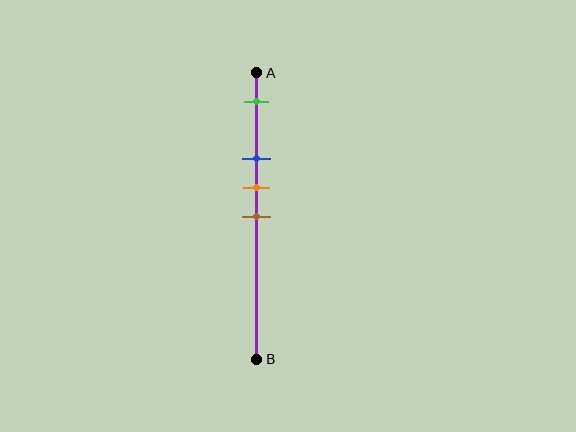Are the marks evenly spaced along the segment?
No, the marks are not evenly spaced.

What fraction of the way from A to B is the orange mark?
The orange mark is approximately 40% (0.4) of the way from A to B.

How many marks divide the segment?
There are 4 marks dividing the segment.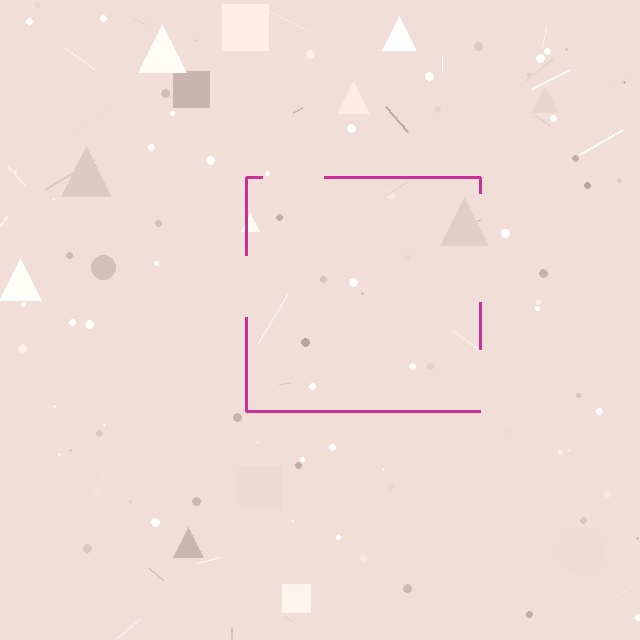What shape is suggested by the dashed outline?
The dashed outline suggests a square.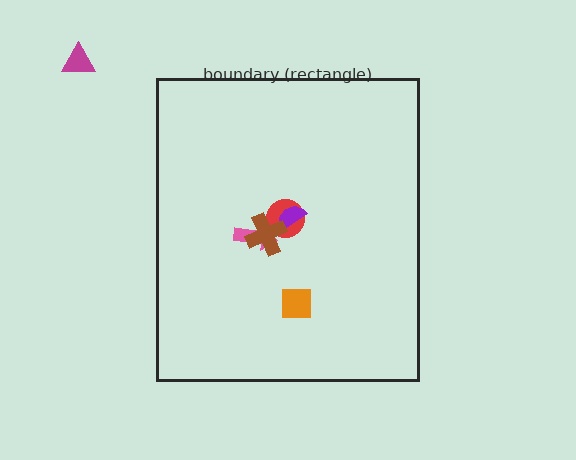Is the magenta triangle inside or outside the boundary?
Outside.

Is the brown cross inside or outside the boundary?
Inside.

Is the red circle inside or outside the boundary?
Inside.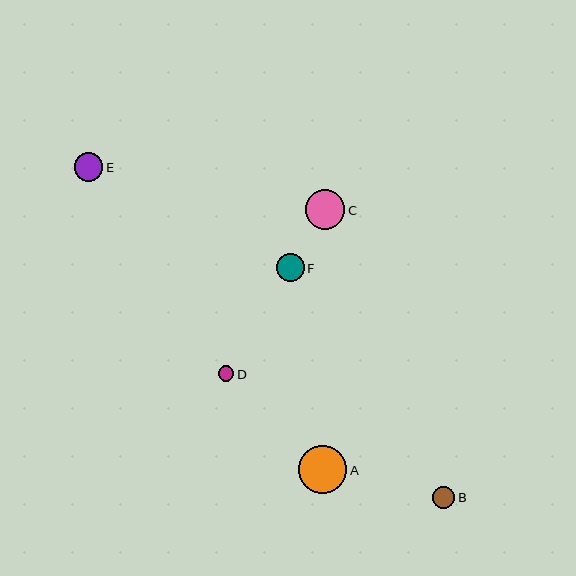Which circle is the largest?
Circle A is the largest with a size of approximately 48 pixels.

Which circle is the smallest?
Circle D is the smallest with a size of approximately 16 pixels.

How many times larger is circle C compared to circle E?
Circle C is approximately 1.4 times the size of circle E.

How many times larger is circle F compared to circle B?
Circle F is approximately 1.3 times the size of circle B.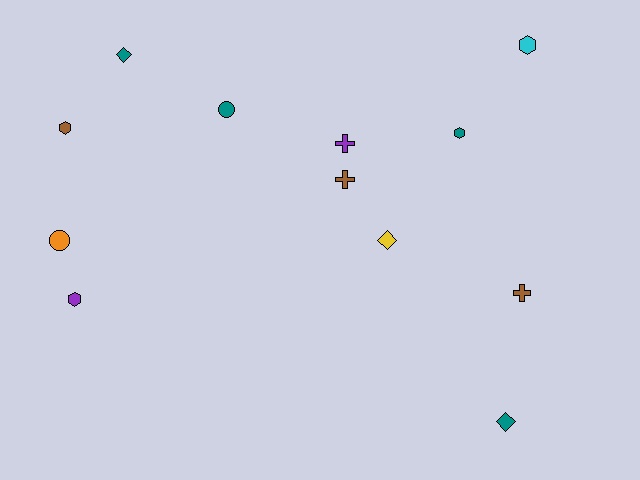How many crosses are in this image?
There are 3 crosses.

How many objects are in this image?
There are 12 objects.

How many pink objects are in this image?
There are no pink objects.